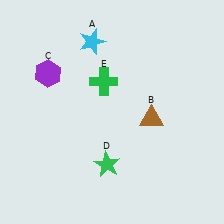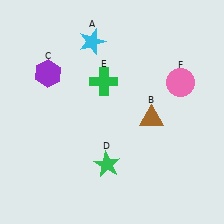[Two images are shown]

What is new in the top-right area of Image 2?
A pink circle (F) was added in the top-right area of Image 2.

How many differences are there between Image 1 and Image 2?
There is 1 difference between the two images.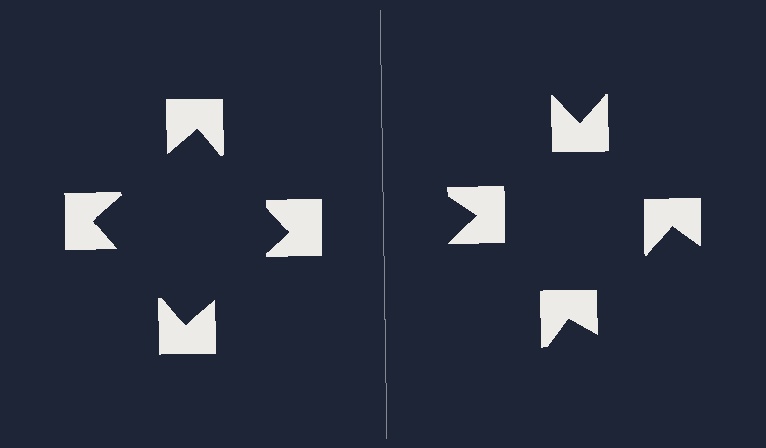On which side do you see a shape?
An illusory square appears on the left side. On the right side the wedge cuts are rotated, so no coherent shape forms.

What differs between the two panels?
The notched squares are positioned identically on both sides; only the wedge orientations differ. On the left they align to a square; on the right they are misaligned.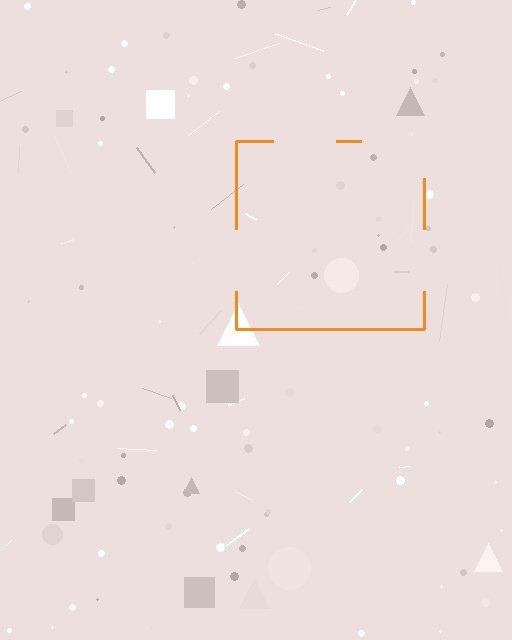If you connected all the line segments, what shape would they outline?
They would outline a square.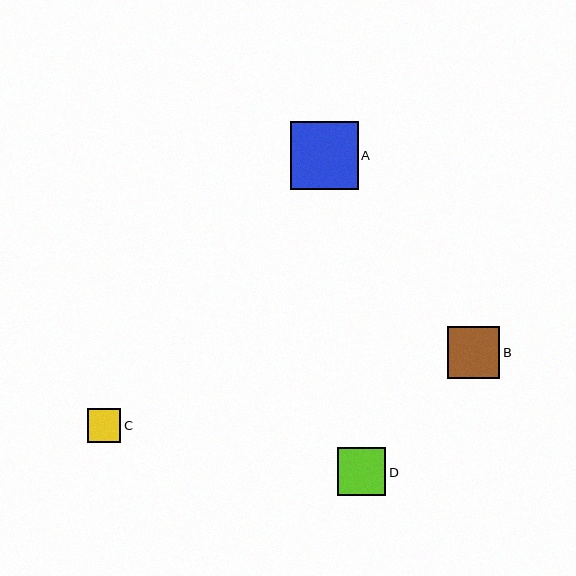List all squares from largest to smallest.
From largest to smallest: A, B, D, C.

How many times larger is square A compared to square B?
Square A is approximately 1.3 times the size of square B.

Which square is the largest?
Square A is the largest with a size of approximately 68 pixels.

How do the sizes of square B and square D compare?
Square B and square D are approximately the same size.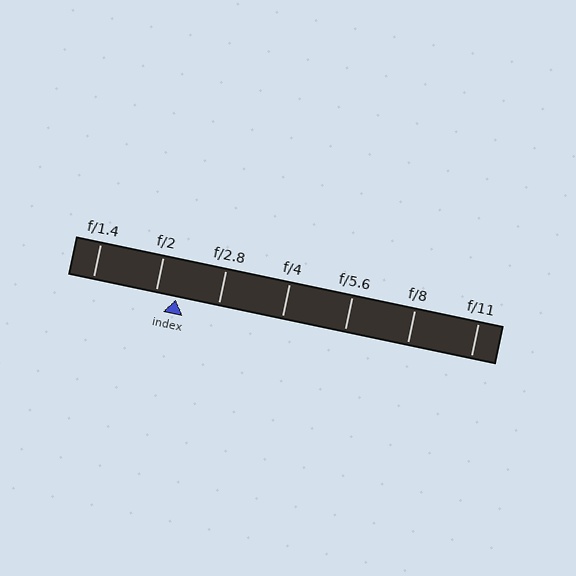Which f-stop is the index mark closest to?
The index mark is closest to f/2.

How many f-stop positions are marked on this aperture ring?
There are 7 f-stop positions marked.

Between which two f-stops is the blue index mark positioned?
The index mark is between f/2 and f/2.8.